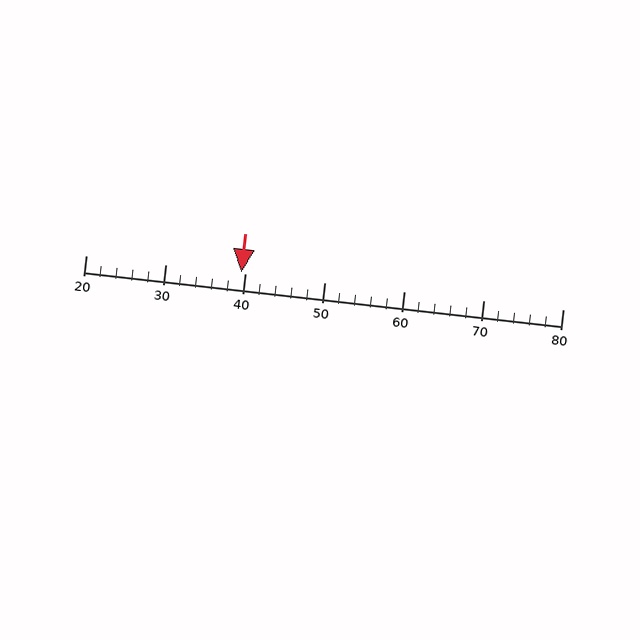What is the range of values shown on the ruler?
The ruler shows values from 20 to 80.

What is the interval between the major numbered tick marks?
The major tick marks are spaced 10 units apart.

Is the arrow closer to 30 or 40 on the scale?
The arrow is closer to 40.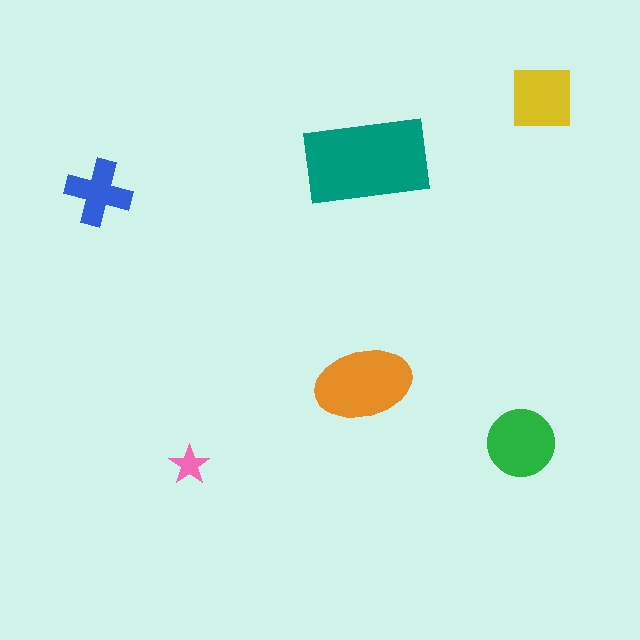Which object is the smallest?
The pink star.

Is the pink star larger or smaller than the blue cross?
Smaller.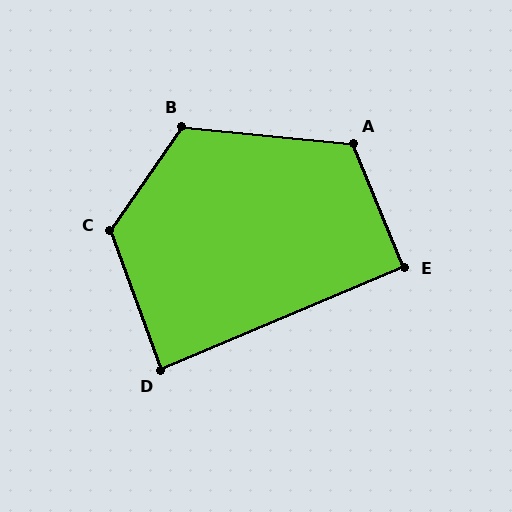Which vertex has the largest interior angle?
C, at approximately 125 degrees.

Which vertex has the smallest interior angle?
D, at approximately 87 degrees.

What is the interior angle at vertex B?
Approximately 119 degrees (obtuse).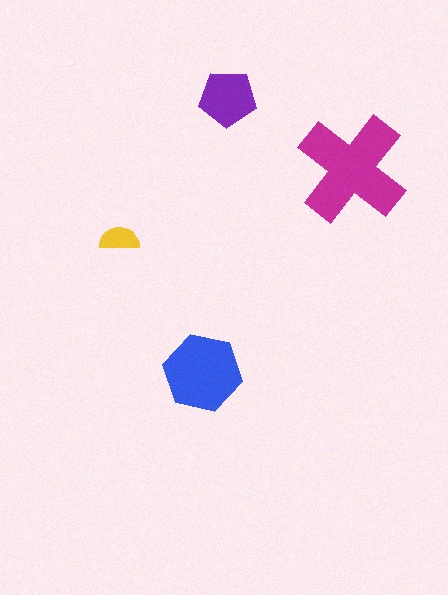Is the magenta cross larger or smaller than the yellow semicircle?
Larger.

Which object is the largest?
The magenta cross.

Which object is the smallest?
The yellow semicircle.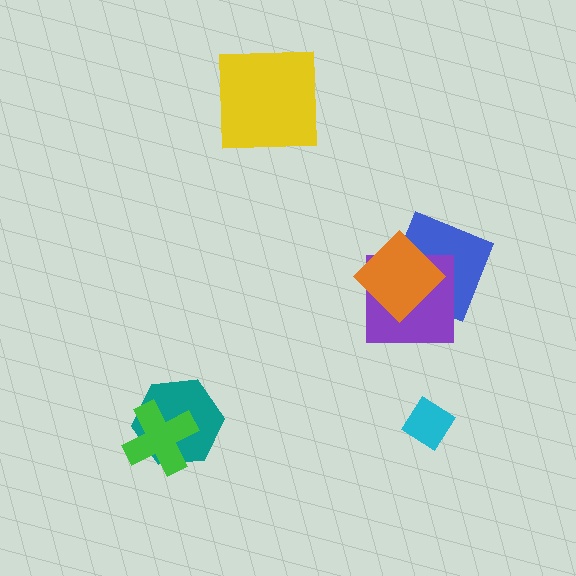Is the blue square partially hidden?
Yes, it is partially covered by another shape.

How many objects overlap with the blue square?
2 objects overlap with the blue square.